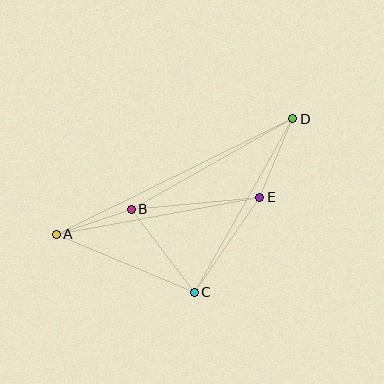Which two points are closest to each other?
Points A and B are closest to each other.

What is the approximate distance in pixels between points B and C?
The distance between B and C is approximately 104 pixels.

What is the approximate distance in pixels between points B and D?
The distance between B and D is approximately 185 pixels.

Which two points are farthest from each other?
Points A and D are farthest from each other.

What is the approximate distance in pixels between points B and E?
The distance between B and E is approximately 129 pixels.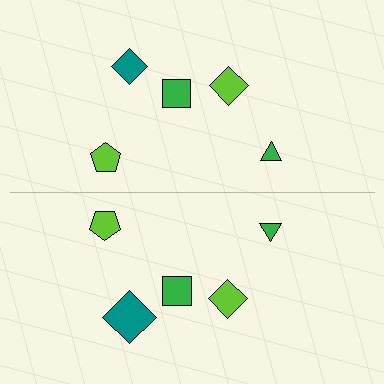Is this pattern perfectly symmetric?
No, the pattern is not perfectly symmetric. The teal diamond on the bottom side has a different size than its mirror counterpart.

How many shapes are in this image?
There are 10 shapes in this image.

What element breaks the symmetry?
The teal diamond on the bottom side has a different size than its mirror counterpart.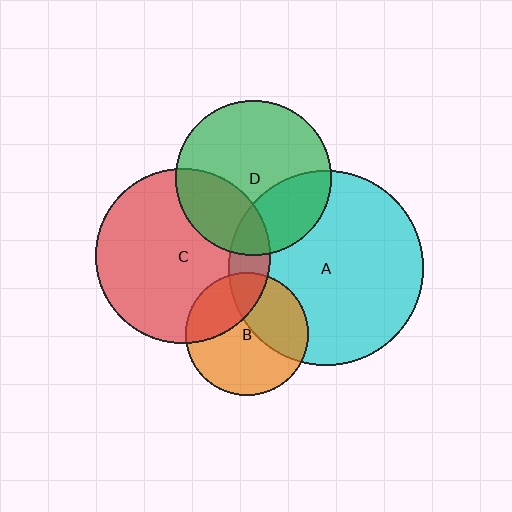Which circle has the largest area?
Circle A (cyan).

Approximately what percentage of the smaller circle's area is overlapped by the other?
Approximately 15%.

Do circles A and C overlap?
Yes.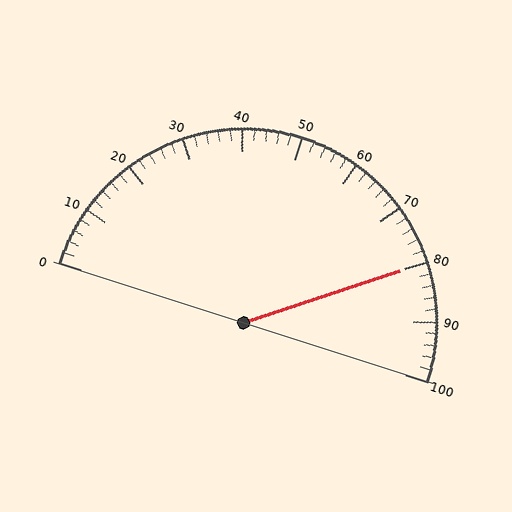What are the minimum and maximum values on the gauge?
The gauge ranges from 0 to 100.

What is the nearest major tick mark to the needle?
The nearest major tick mark is 80.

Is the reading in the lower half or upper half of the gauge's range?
The reading is in the upper half of the range (0 to 100).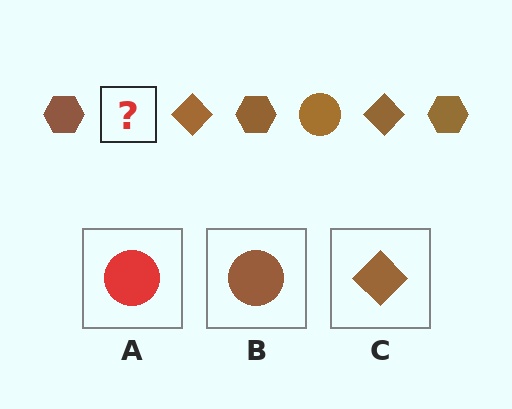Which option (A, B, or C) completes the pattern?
B.